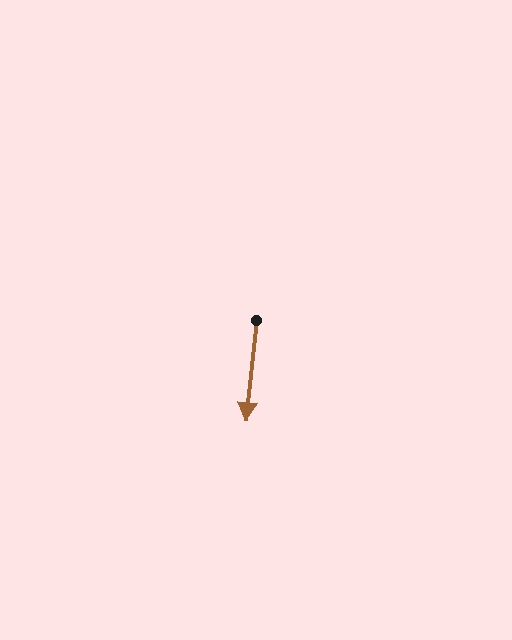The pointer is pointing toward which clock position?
Roughly 6 o'clock.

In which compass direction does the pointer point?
South.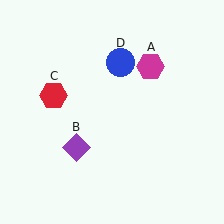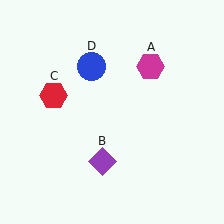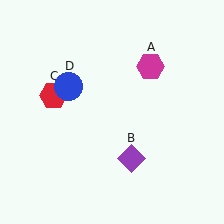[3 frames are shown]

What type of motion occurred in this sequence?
The purple diamond (object B), blue circle (object D) rotated counterclockwise around the center of the scene.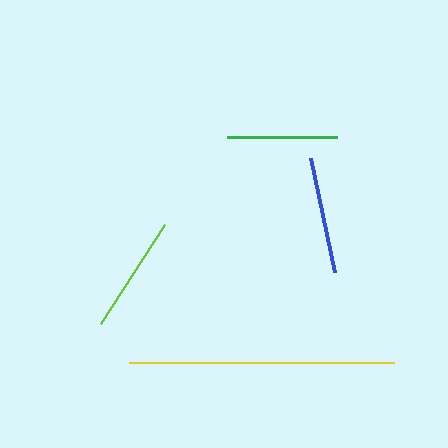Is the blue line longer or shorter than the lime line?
The lime line is longer than the blue line.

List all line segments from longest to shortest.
From longest to shortest: yellow, lime, blue, green.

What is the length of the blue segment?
The blue segment is approximately 116 pixels long.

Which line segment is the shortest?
The green line is the shortest at approximately 110 pixels.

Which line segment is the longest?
The yellow line is the longest at approximately 265 pixels.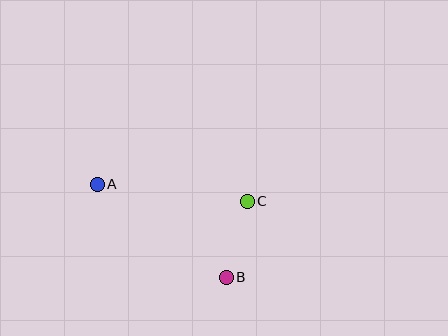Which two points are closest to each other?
Points B and C are closest to each other.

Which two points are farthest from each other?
Points A and B are farthest from each other.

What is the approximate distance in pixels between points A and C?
The distance between A and C is approximately 151 pixels.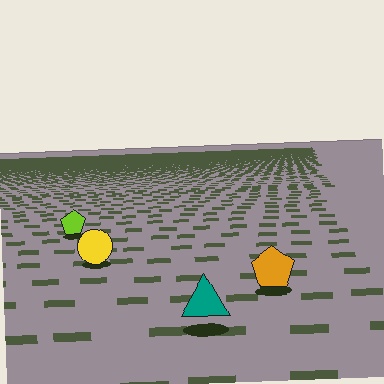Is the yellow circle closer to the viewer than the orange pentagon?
No. The orange pentagon is closer — you can tell from the texture gradient: the ground texture is coarser near it.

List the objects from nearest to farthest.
From nearest to farthest: the teal triangle, the orange pentagon, the yellow circle, the lime pentagon.